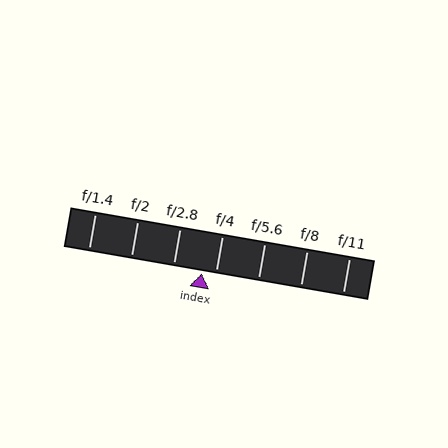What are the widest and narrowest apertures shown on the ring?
The widest aperture shown is f/1.4 and the narrowest is f/11.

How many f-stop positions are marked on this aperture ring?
There are 7 f-stop positions marked.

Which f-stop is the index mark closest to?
The index mark is closest to f/4.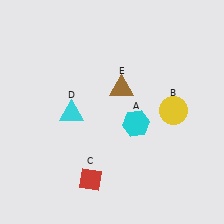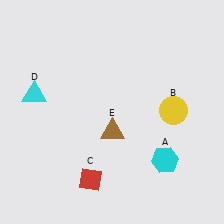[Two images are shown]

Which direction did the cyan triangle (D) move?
The cyan triangle (D) moved left.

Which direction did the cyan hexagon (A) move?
The cyan hexagon (A) moved down.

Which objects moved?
The objects that moved are: the cyan hexagon (A), the cyan triangle (D), the brown triangle (E).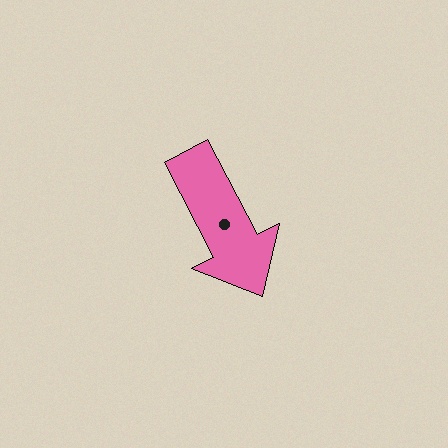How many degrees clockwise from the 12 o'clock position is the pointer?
Approximately 152 degrees.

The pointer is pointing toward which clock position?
Roughly 5 o'clock.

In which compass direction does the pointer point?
Southeast.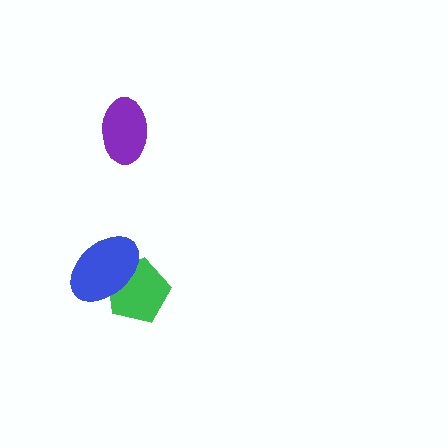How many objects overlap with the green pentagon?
1 object overlaps with the green pentagon.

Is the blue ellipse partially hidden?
No, no other shape covers it.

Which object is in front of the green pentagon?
The blue ellipse is in front of the green pentagon.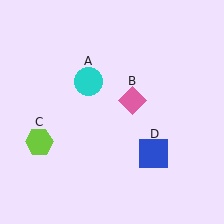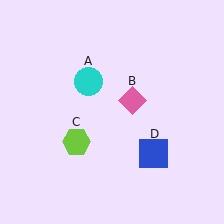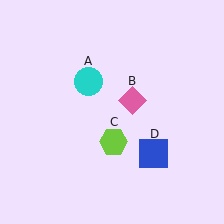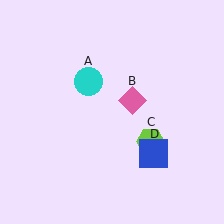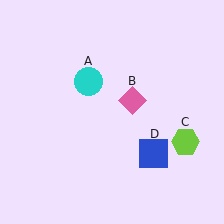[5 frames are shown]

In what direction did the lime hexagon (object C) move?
The lime hexagon (object C) moved right.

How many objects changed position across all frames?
1 object changed position: lime hexagon (object C).